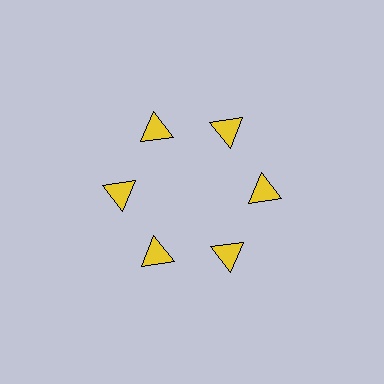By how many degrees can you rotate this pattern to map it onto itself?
The pattern maps onto itself every 60 degrees of rotation.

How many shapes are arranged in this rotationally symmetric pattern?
There are 6 shapes, arranged in 6 groups of 1.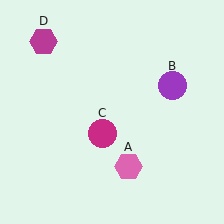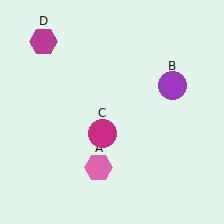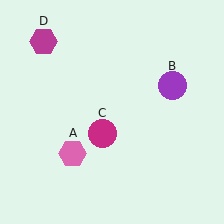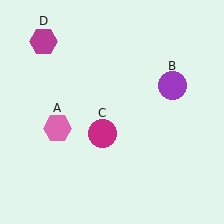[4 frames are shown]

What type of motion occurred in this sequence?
The pink hexagon (object A) rotated clockwise around the center of the scene.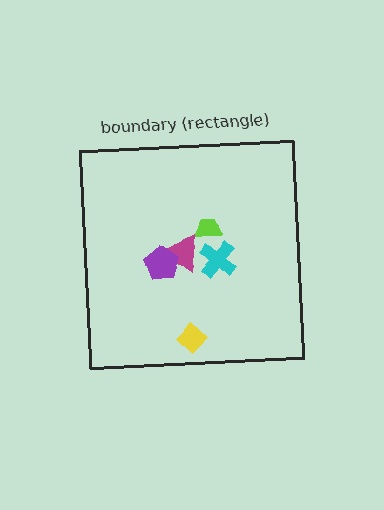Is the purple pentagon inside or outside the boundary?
Inside.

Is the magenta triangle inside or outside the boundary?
Inside.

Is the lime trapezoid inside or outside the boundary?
Inside.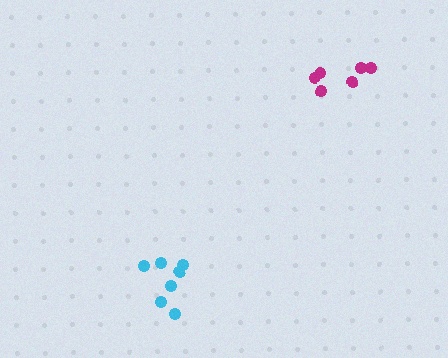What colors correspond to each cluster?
The clusters are colored: cyan, magenta.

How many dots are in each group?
Group 1: 7 dots, Group 2: 6 dots (13 total).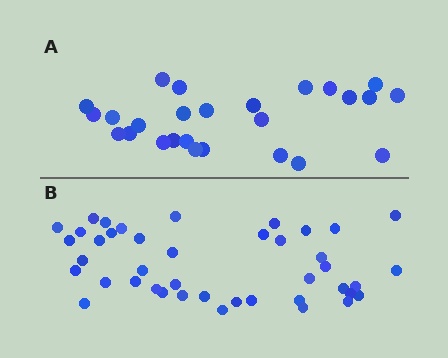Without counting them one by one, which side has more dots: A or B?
Region B (the bottom region) has more dots.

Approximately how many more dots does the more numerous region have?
Region B has approximately 15 more dots than region A.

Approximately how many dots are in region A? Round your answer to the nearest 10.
About 30 dots. (The exact count is 26, which rounds to 30.)